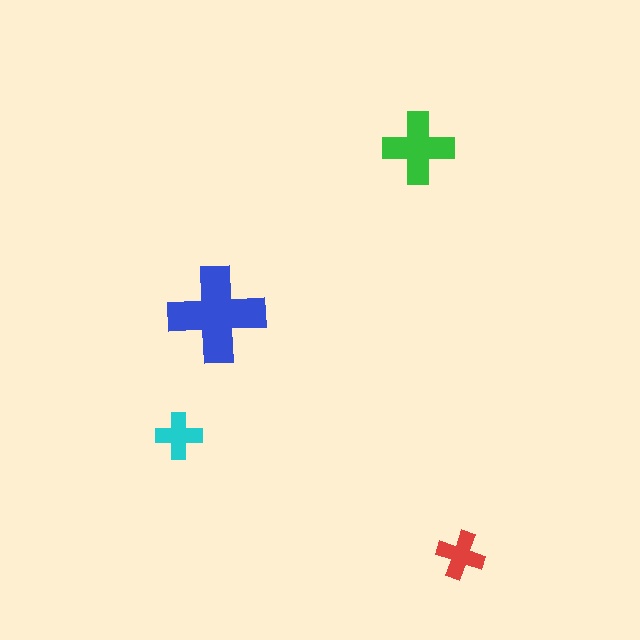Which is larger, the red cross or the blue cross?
The blue one.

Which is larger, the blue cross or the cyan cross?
The blue one.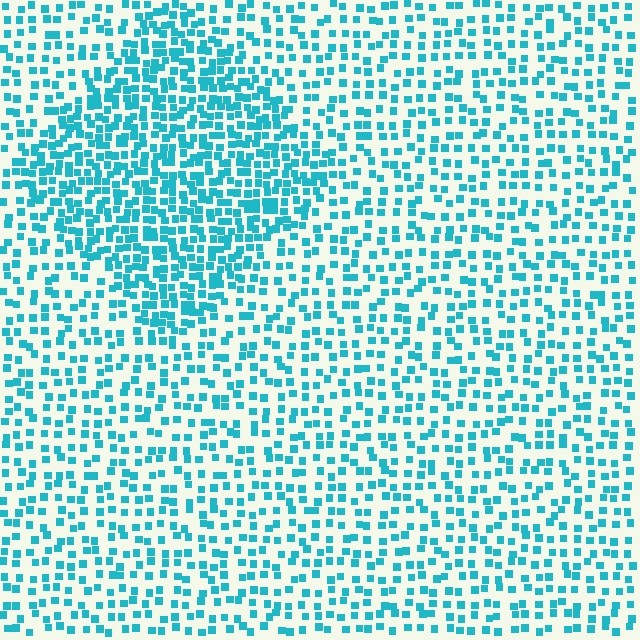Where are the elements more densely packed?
The elements are more densely packed inside the diamond boundary.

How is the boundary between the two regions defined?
The boundary is defined by a change in element density (approximately 1.9x ratio). All elements are the same color, size, and shape.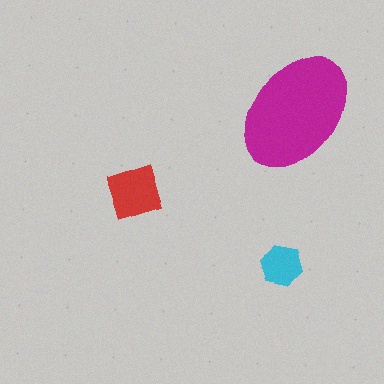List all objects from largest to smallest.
The magenta ellipse, the red diamond, the cyan hexagon.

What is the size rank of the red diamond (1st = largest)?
2nd.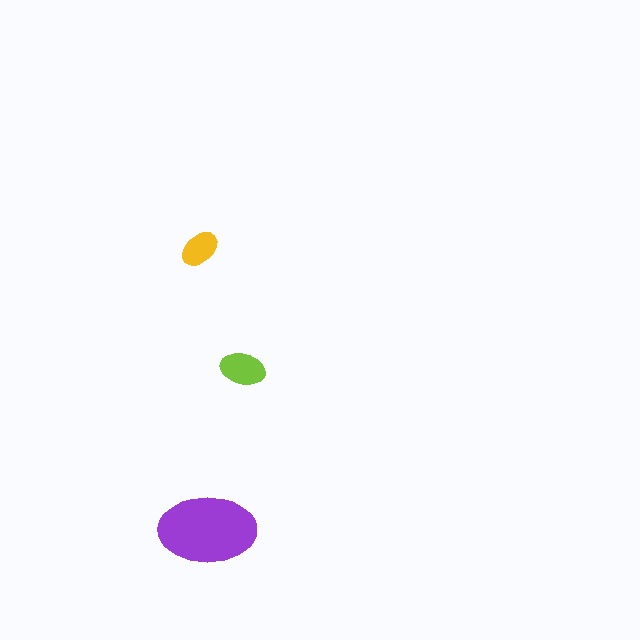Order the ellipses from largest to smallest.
the purple one, the lime one, the yellow one.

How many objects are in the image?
There are 3 objects in the image.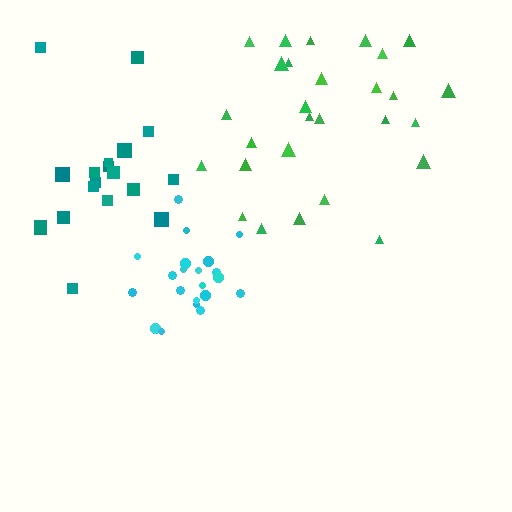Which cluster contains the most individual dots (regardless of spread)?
Green (28).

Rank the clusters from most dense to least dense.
cyan, teal, green.